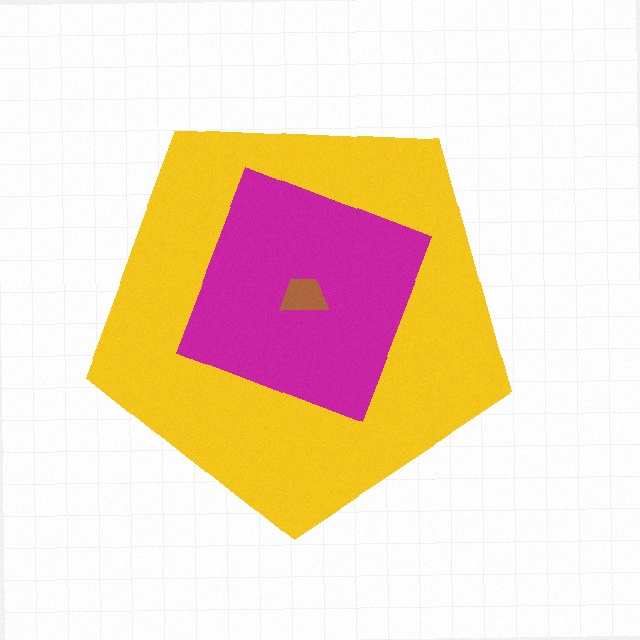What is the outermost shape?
The yellow pentagon.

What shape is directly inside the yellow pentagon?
The magenta square.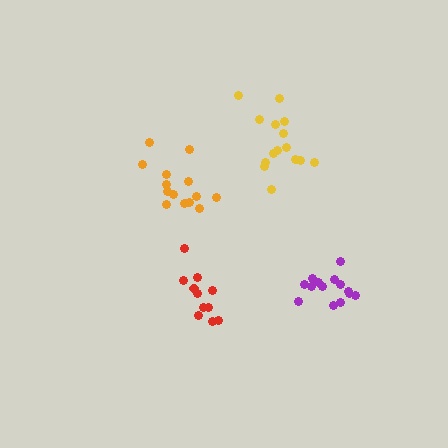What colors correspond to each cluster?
The clusters are colored: red, yellow, purple, orange.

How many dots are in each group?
Group 1: 11 dots, Group 2: 15 dots, Group 3: 14 dots, Group 4: 14 dots (54 total).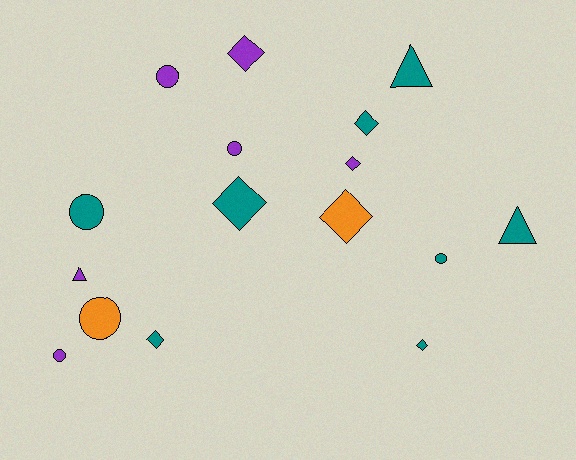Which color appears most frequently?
Teal, with 8 objects.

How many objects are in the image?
There are 16 objects.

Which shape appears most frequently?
Diamond, with 7 objects.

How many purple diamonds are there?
There are 2 purple diamonds.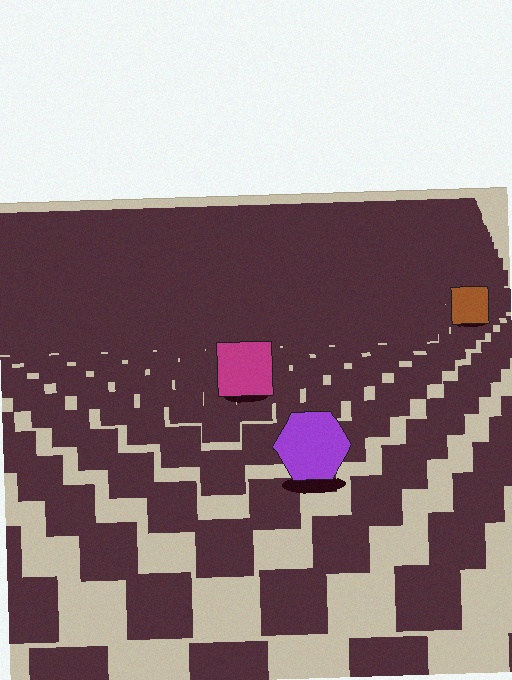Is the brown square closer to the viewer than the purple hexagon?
No. The purple hexagon is closer — you can tell from the texture gradient: the ground texture is coarser near it.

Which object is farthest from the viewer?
The brown square is farthest from the viewer. It appears smaller and the ground texture around it is denser.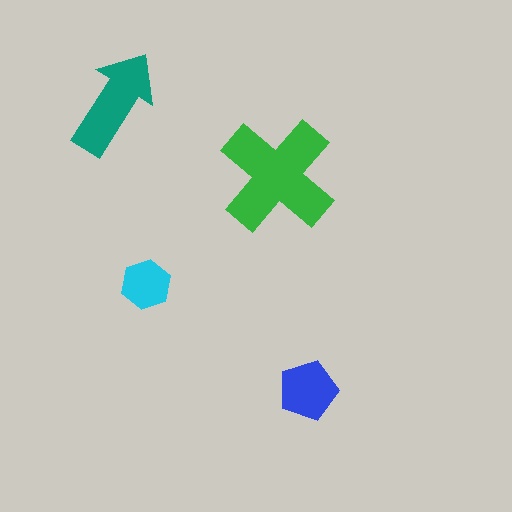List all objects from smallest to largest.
The cyan hexagon, the blue pentagon, the teal arrow, the green cross.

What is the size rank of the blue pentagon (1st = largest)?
3rd.